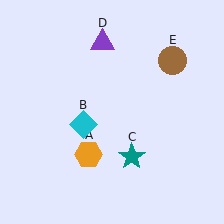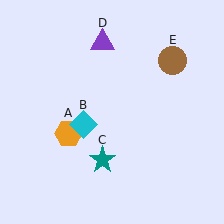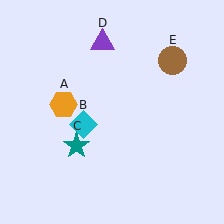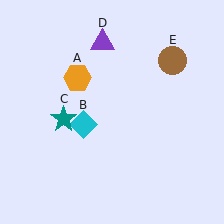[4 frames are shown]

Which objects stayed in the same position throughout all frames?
Cyan diamond (object B) and purple triangle (object D) and brown circle (object E) remained stationary.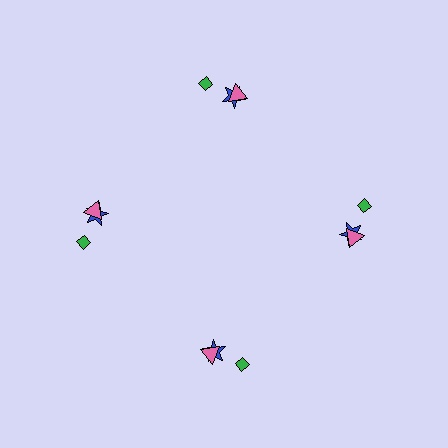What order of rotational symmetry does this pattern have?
This pattern has 4-fold rotational symmetry.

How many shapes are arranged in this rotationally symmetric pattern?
There are 12 shapes, arranged in 4 groups of 3.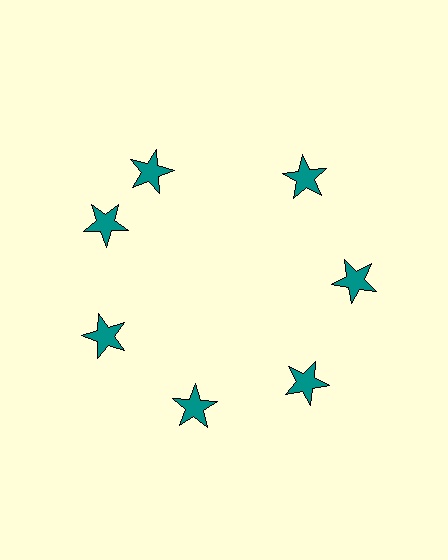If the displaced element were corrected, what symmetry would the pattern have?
It would have 7-fold rotational symmetry — the pattern would map onto itself every 51 degrees.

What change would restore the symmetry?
The symmetry would be restored by rotating it back into even spacing with its neighbors so that all 7 stars sit at equal angles and equal distance from the center.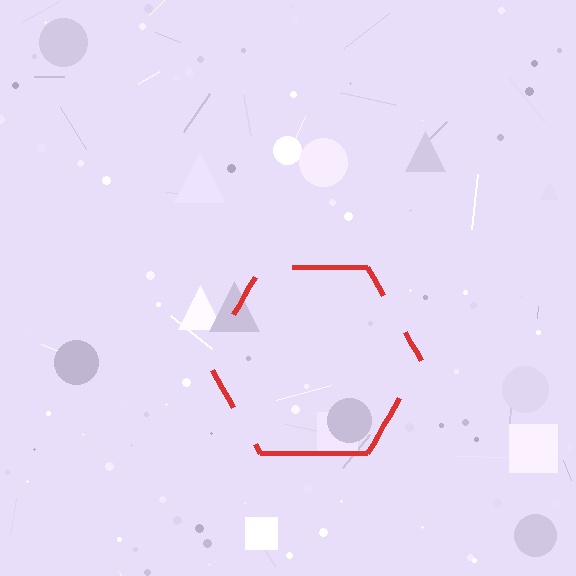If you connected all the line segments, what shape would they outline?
They would outline a hexagon.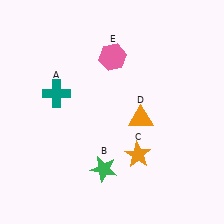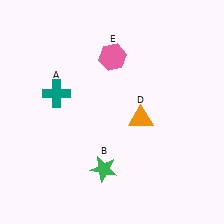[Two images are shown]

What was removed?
The orange star (C) was removed in Image 2.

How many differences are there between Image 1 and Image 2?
There is 1 difference between the two images.